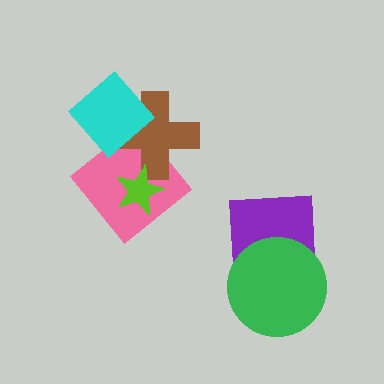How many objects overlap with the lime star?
2 objects overlap with the lime star.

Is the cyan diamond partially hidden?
No, no other shape covers it.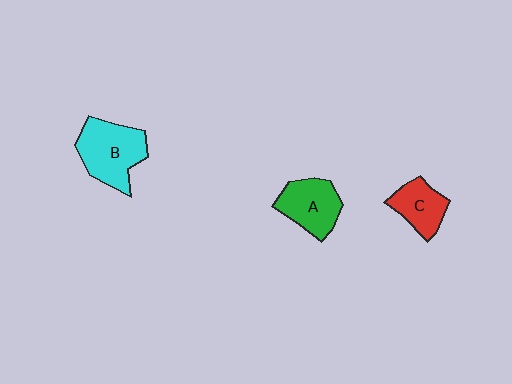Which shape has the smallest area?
Shape C (red).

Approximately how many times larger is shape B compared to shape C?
Approximately 1.6 times.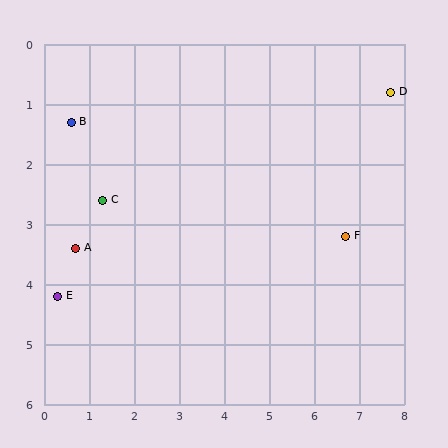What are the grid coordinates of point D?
Point D is at approximately (7.7, 0.8).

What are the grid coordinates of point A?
Point A is at approximately (0.7, 3.4).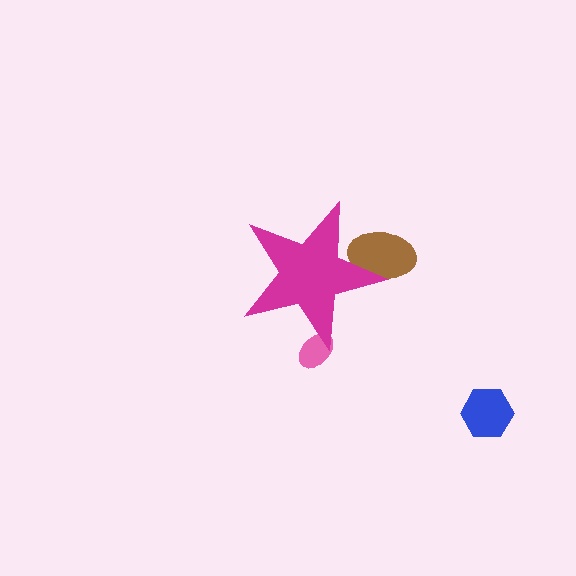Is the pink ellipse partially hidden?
Yes, the pink ellipse is partially hidden behind the magenta star.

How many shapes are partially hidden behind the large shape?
2 shapes are partially hidden.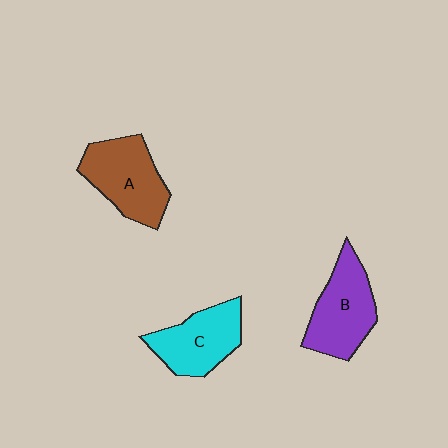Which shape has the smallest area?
Shape C (cyan).